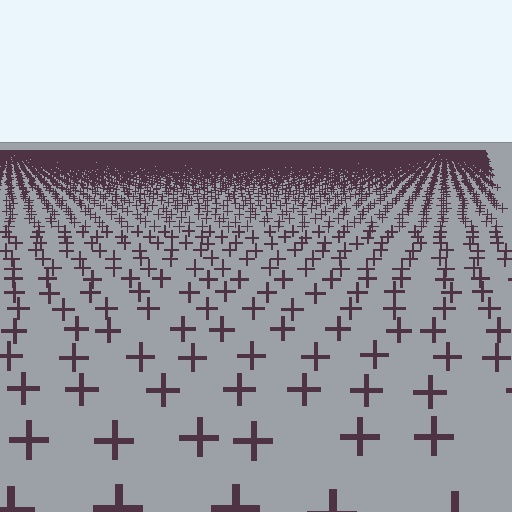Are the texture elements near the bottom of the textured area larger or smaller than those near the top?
Larger. Near the bottom, elements are closer to the viewer and appear at a bigger on-screen size.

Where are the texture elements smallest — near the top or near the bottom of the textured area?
Near the top.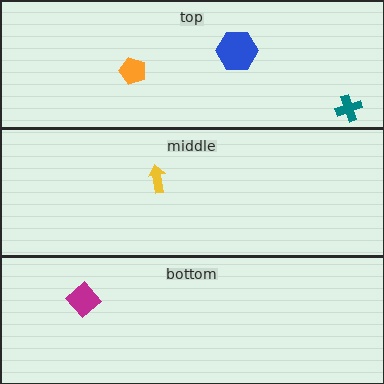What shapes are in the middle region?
The yellow arrow.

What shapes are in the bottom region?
The magenta diamond.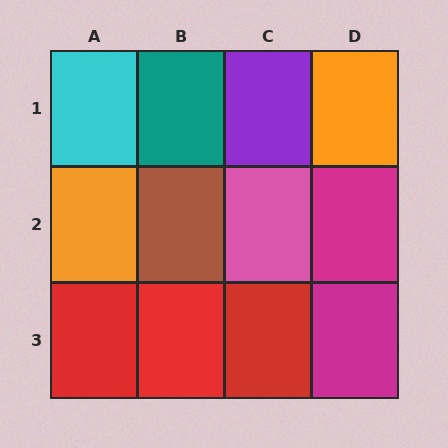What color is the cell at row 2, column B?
Brown.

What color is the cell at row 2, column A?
Orange.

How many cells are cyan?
1 cell is cyan.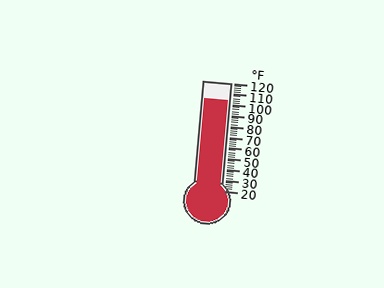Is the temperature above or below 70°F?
The temperature is above 70°F.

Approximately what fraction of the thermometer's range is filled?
The thermometer is filled to approximately 85% of its range.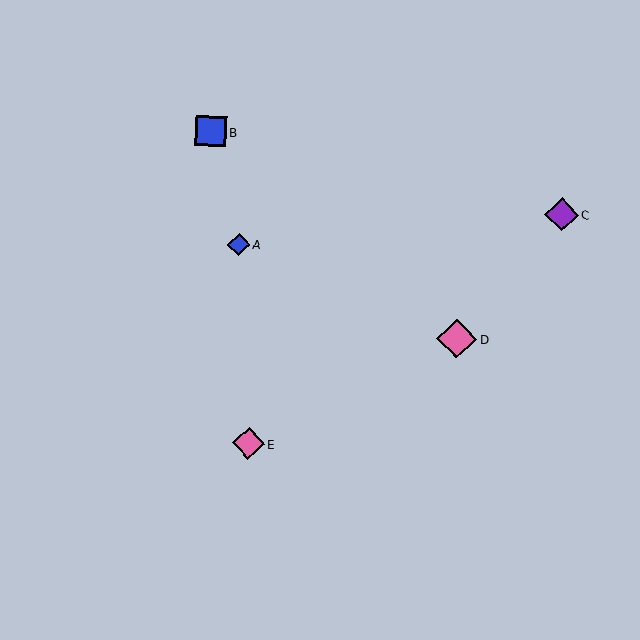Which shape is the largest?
The pink diamond (labeled D) is the largest.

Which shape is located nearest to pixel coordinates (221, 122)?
The blue square (labeled B) at (211, 131) is nearest to that location.